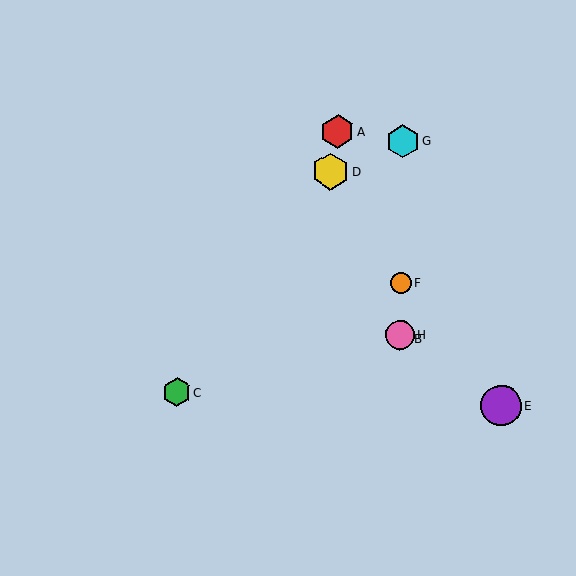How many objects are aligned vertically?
4 objects (B, F, G, H) are aligned vertically.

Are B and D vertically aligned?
No, B is at x≈400 and D is at x≈330.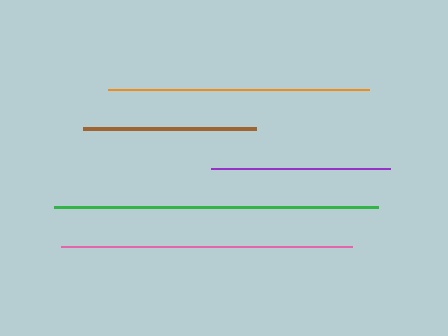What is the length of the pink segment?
The pink segment is approximately 291 pixels long.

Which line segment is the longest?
The green line is the longest at approximately 324 pixels.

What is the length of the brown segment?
The brown segment is approximately 173 pixels long.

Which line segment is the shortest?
The brown line is the shortest at approximately 173 pixels.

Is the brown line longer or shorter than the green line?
The green line is longer than the brown line.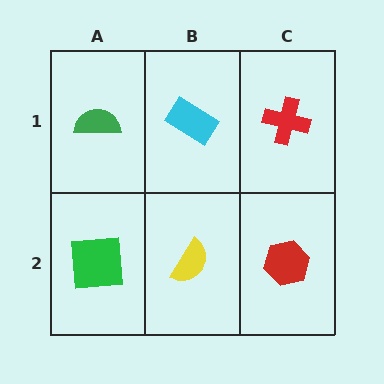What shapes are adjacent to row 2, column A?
A green semicircle (row 1, column A), a yellow semicircle (row 2, column B).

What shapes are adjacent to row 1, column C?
A red hexagon (row 2, column C), a cyan rectangle (row 1, column B).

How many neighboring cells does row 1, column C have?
2.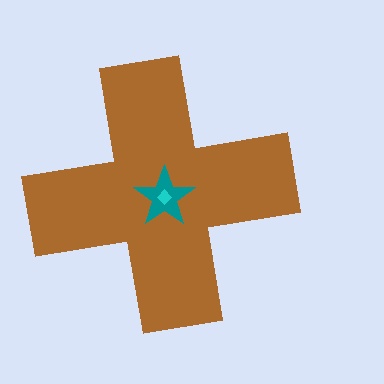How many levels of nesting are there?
3.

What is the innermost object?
The cyan diamond.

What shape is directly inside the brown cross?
The teal star.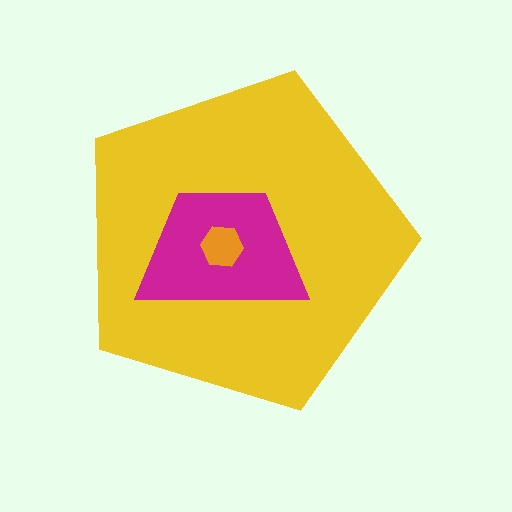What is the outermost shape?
The yellow pentagon.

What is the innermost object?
The orange hexagon.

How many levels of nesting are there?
3.